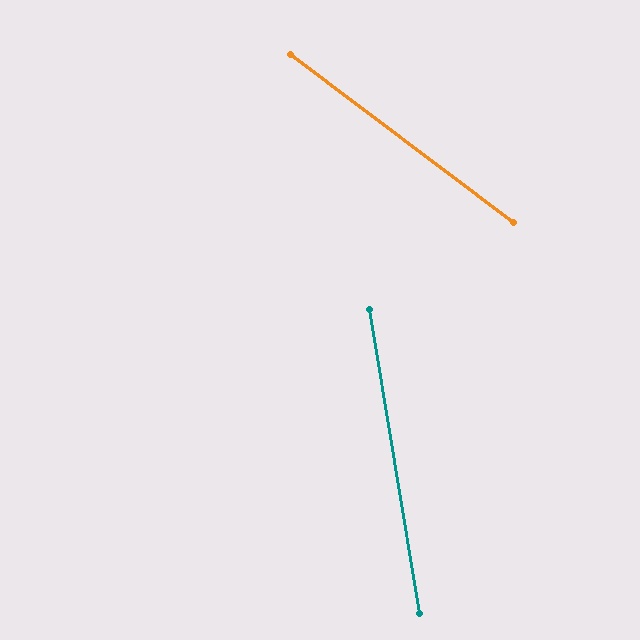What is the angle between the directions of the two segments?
Approximately 44 degrees.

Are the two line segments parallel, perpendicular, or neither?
Neither parallel nor perpendicular — they differ by about 44°.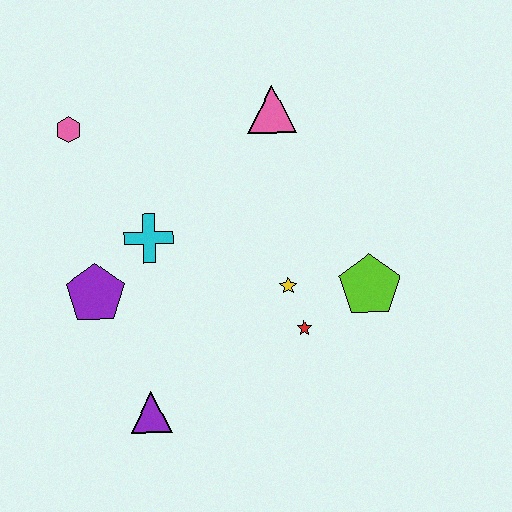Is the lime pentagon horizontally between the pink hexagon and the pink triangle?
No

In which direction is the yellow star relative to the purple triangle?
The yellow star is to the right of the purple triangle.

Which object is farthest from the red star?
The pink hexagon is farthest from the red star.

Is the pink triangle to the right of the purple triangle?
Yes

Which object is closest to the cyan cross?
The purple pentagon is closest to the cyan cross.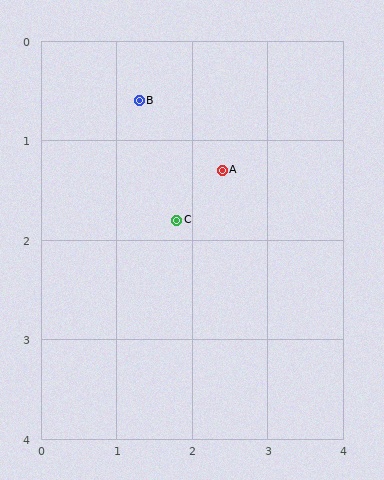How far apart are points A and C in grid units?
Points A and C are about 0.8 grid units apart.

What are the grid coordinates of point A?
Point A is at approximately (2.4, 1.3).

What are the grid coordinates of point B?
Point B is at approximately (1.3, 0.6).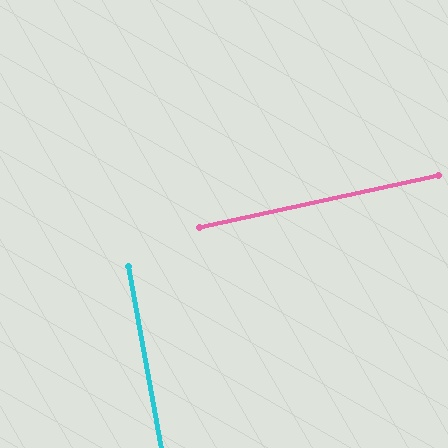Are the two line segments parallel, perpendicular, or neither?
Perpendicular — they meet at approximately 88°.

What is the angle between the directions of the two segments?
Approximately 88 degrees.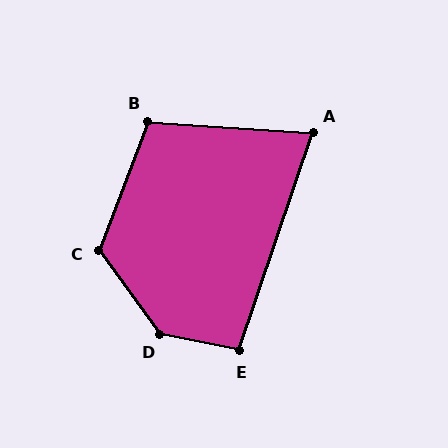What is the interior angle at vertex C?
Approximately 124 degrees (obtuse).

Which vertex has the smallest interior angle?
A, at approximately 75 degrees.